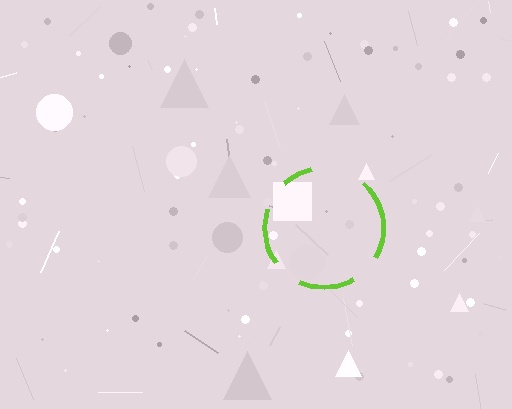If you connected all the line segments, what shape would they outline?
They would outline a circle.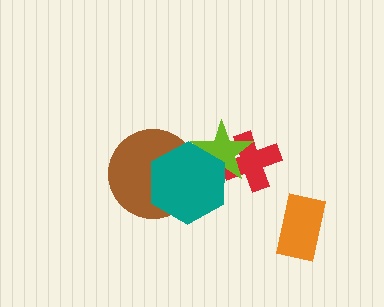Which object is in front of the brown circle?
The teal hexagon is in front of the brown circle.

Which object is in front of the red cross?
The lime star is in front of the red cross.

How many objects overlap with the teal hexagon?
2 objects overlap with the teal hexagon.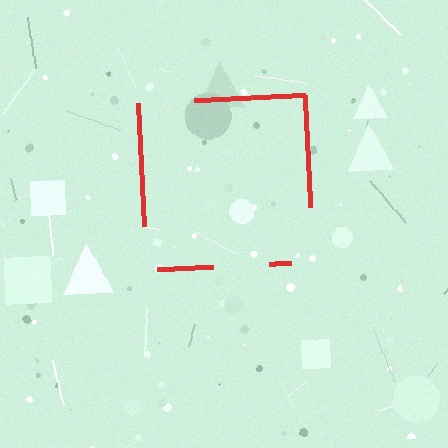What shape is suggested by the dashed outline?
The dashed outline suggests a square.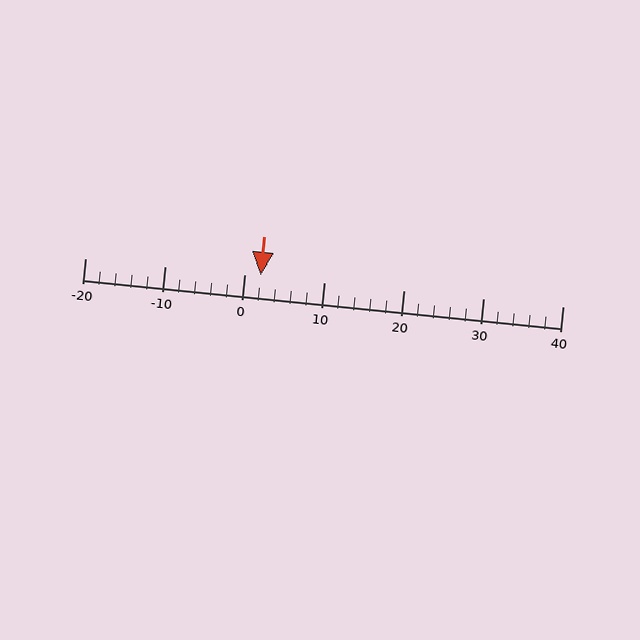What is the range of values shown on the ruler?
The ruler shows values from -20 to 40.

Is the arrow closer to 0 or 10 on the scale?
The arrow is closer to 0.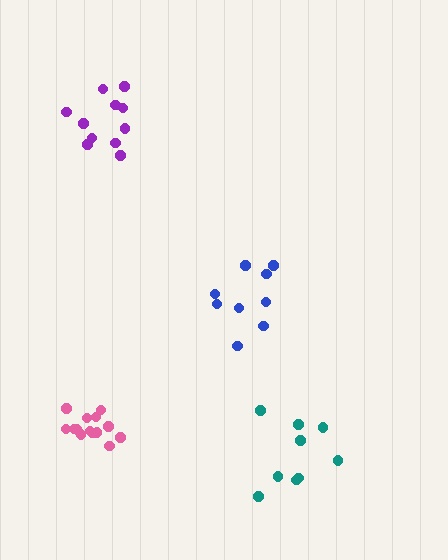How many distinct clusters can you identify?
There are 4 distinct clusters.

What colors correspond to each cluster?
The clusters are colored: blue, pink, purple, teal.